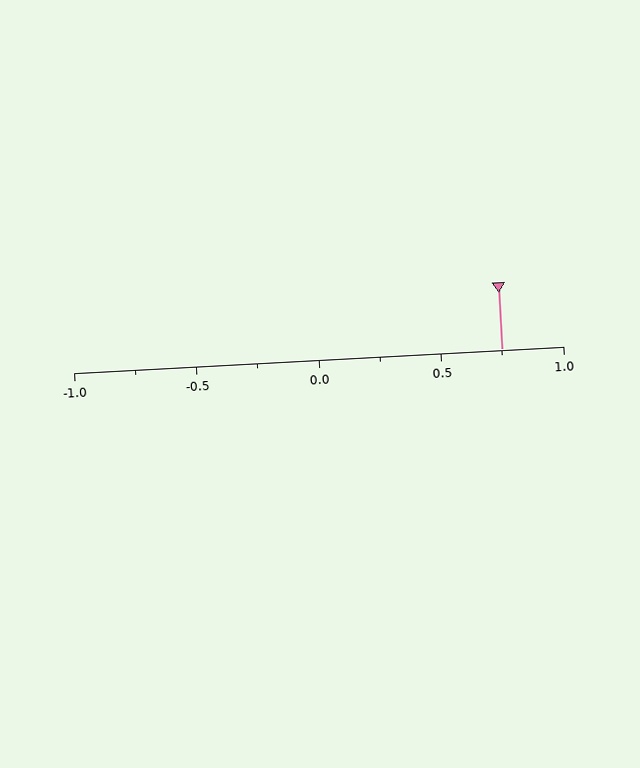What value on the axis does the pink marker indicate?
The marker indicates approximately 0.75.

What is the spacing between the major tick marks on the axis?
The major ticks are spaced 0.5 apart.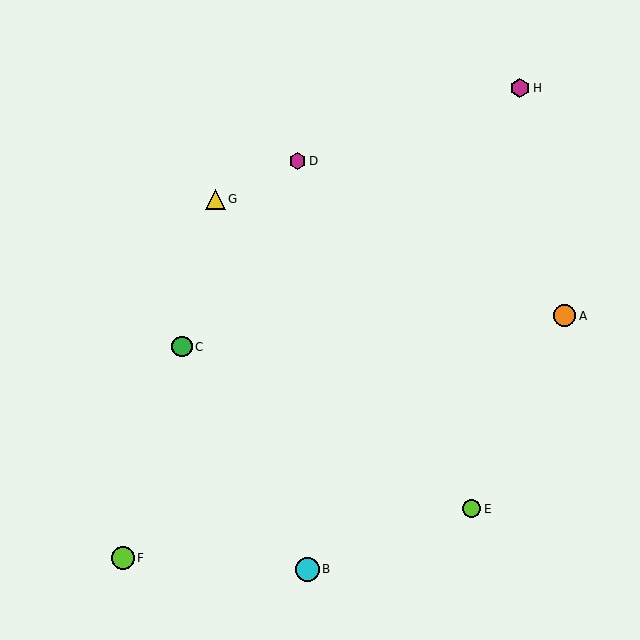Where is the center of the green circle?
The center of the green circle is at (182, 347).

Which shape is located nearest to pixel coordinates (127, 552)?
The lime circle (labeled F) at (123, 558) is nearest to that location.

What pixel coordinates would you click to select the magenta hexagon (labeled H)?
Click at (520, 88) to select the magenta hexagon H.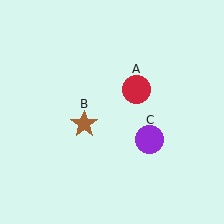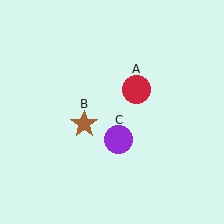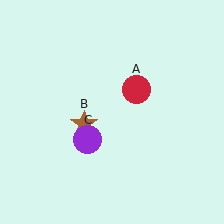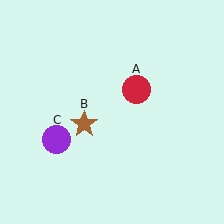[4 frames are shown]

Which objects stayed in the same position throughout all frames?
Red circle (object A) and brown star (object B) remained stationary.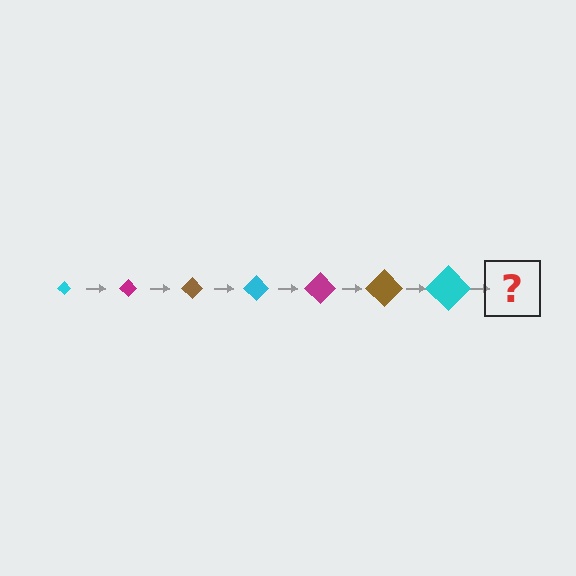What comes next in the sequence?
The next element should be a magenta diamond, larger than the previous one.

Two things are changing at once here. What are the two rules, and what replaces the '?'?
The two rules are that the diamond grows larger each step and the color cycles through cyan, magenta, and brown. The '?' should be a magenta diamond, larger than the previous one.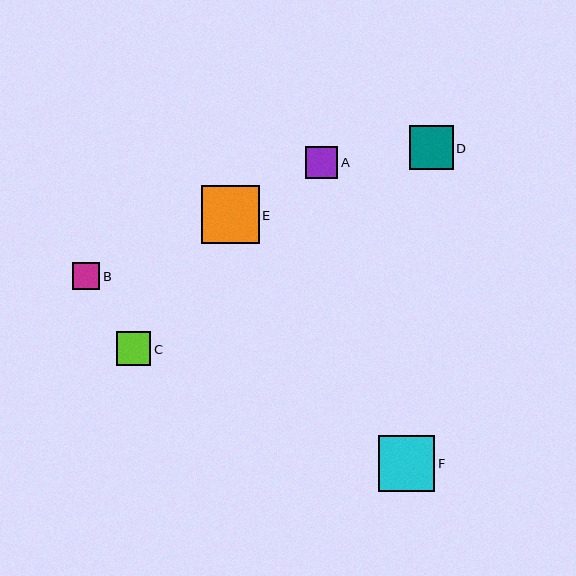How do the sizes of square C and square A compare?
Square C and square A are approximately the same size.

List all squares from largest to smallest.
From largest to smallest: E, F, D, C, A, B.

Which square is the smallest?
Square B is the smallest with a size of approximately 27 pixels.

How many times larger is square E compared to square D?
Square E is approximately 1.3 times the size of square D.